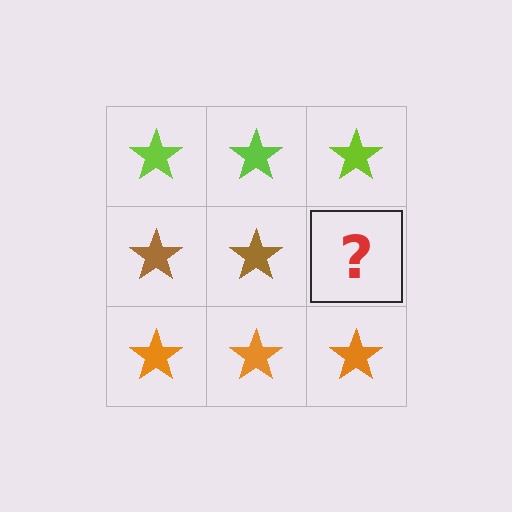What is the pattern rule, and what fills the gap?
The rule is that each row has a consistent color. The gap should be filled with a brown star.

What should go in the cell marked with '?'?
The missing cell should contain a brown star.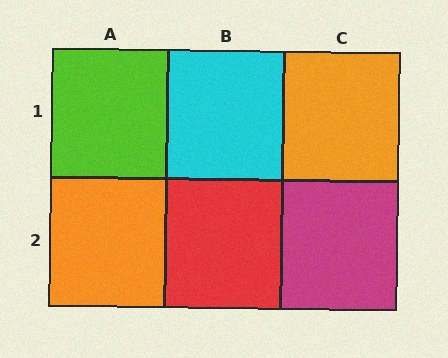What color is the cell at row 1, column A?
Lime.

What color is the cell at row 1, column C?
Orange.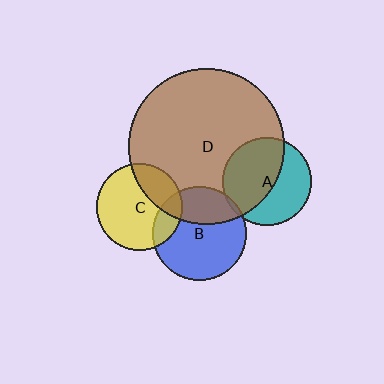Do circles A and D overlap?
Yes.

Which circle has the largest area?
Circle D (brown).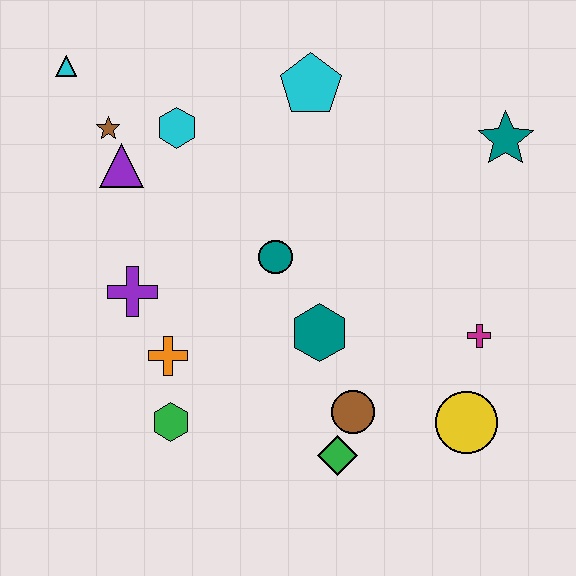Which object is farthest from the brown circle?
The cyan triangle is farthest from the brown circle.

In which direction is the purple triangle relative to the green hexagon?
The purple triangle is above the green hexagon.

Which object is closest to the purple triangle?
The brown star is closest to the purple triangle.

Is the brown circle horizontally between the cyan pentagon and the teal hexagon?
No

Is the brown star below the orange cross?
No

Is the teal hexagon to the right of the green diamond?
No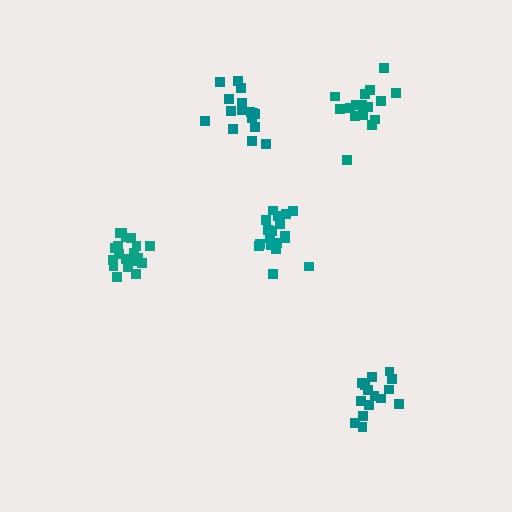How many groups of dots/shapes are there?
There are 5 groups.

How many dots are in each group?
Group 1: 19 dots, Group 2: 16 dots, Group 3: 19 dots, Group 4: 15 dots, Group 5: 16 dots (85 total).